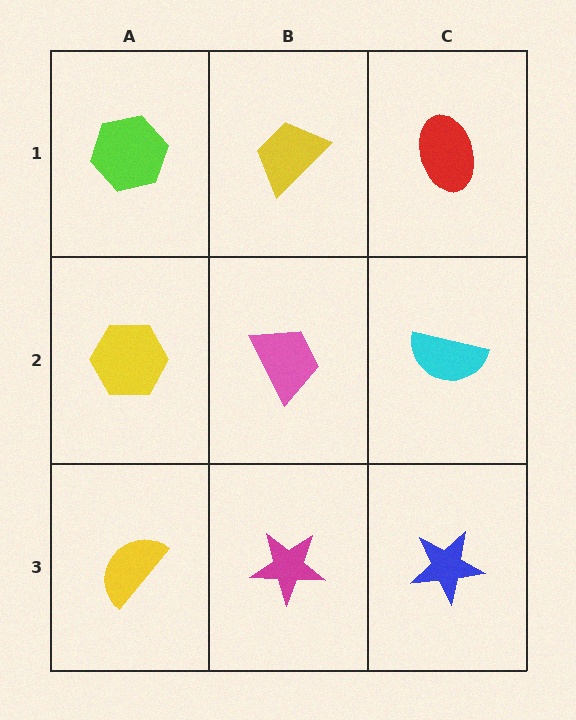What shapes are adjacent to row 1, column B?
A pink trapezoid (row 2, column B), a lime hexagon (row 1, column A), a red ellipse (row 1, column C).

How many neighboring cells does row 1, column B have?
3.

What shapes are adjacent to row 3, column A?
A yellow hexagon (row 2, column A), a magenta star (row 3, column B).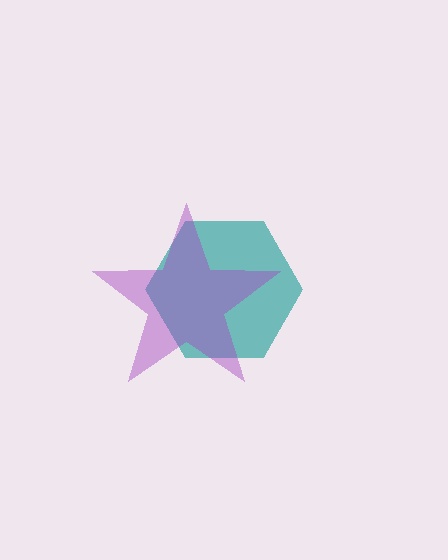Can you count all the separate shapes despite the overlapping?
Yes, there are 2 separate shapes.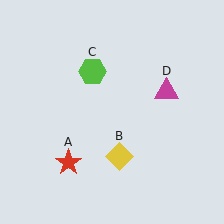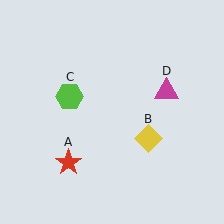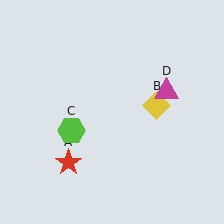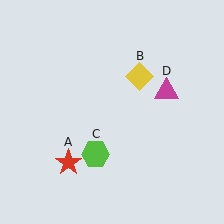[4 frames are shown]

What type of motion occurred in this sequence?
The yellow diamond (object B), lime hexagon (object C) rotated counterclockwise around the center of the scene.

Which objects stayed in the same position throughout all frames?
Red star (object A) and magenta triangle (object D) remained stationary.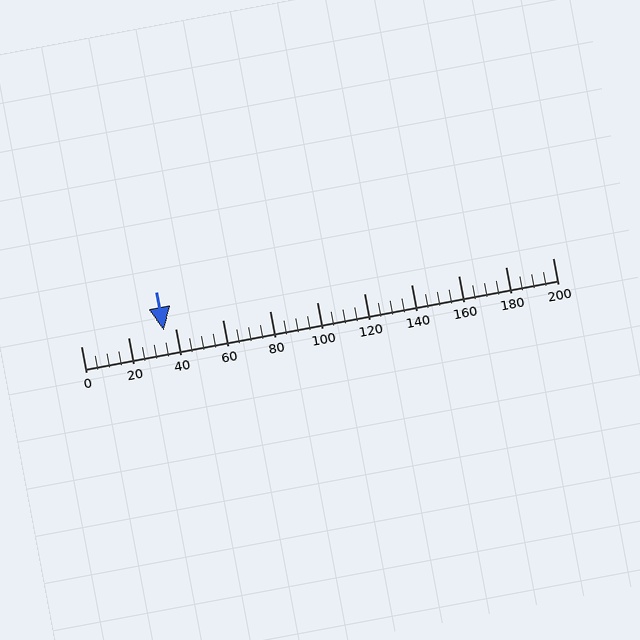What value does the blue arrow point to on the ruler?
The blue arrow points to approximately 35.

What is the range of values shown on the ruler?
The ruler shows values from 0 to 200.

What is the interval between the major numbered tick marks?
The major tick marks are spaced 20 units apart.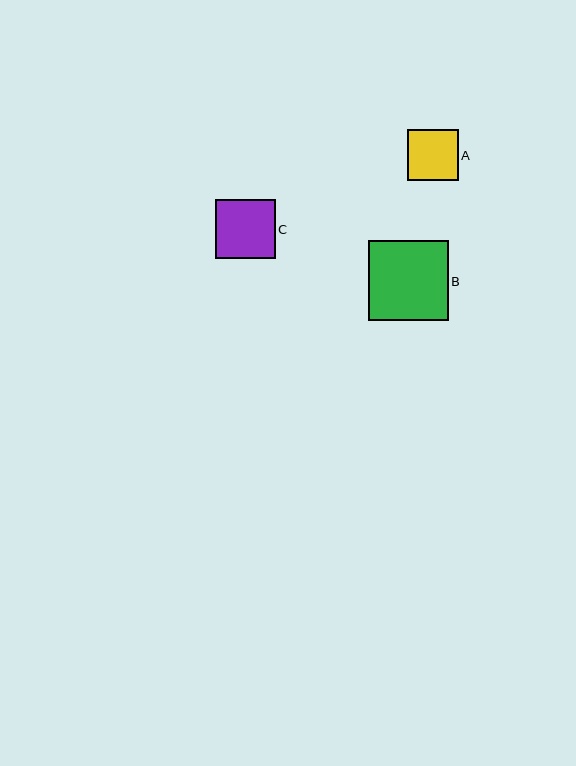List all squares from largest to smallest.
From largest to smallest: B, C, A.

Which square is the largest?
Square B is the largest with a size of approximately 80 pixels.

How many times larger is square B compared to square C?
Square B is approximately 1.3 times the size of square C.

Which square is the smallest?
Square A is the smallest with a size of approximately 51 pixels.